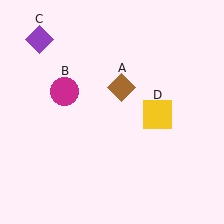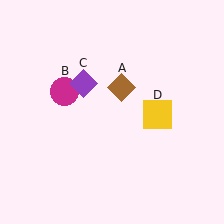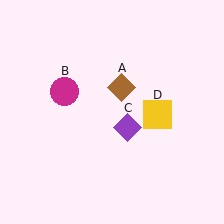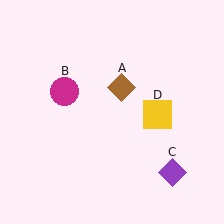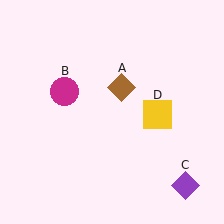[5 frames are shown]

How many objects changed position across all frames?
1 object changed position: purple diamond (object C).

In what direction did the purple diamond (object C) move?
The purple diamond (object C) moved down and to the right.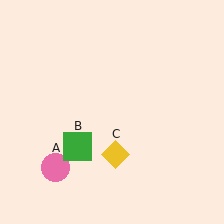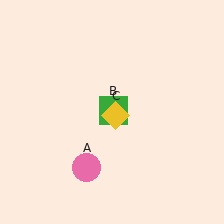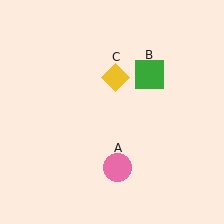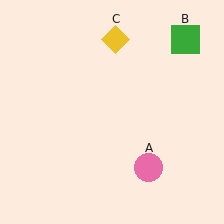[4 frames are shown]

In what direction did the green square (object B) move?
The green square (object B) moved up and to the right.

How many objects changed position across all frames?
3 objects changed position: pink circle (object A), green square (object B), yellow diamond (object C).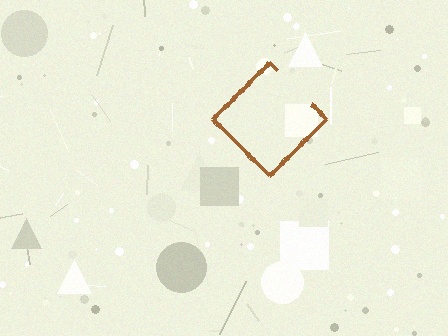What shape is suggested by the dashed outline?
The dashed outline suggests a diamond.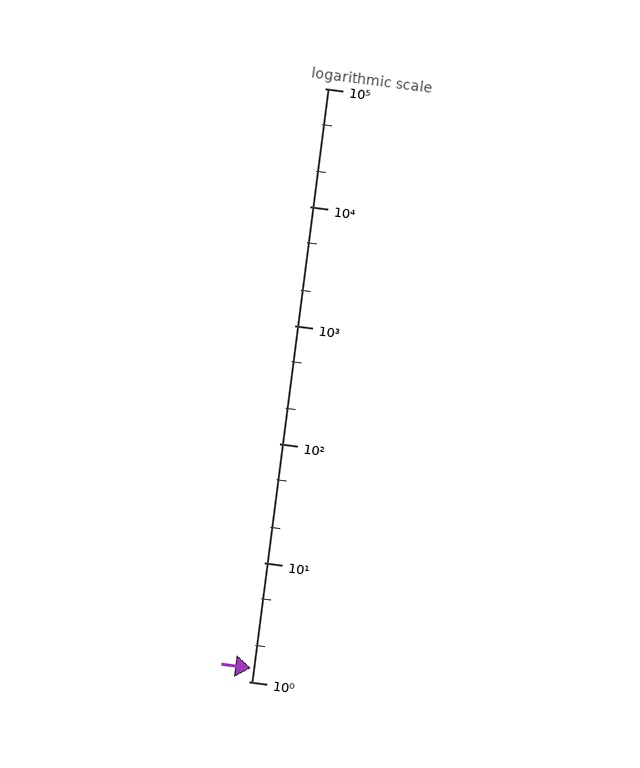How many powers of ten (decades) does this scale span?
The scale spans 5 decades, from 1 to 100000.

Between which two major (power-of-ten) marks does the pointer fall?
The pointer is between 1 and 10.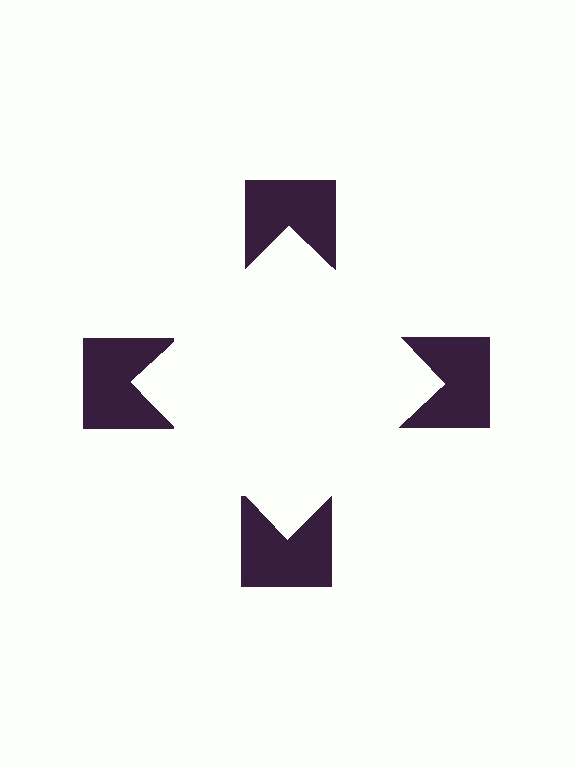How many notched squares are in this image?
There are 4 — one at each vertex of the illusory square.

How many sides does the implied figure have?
4 sides.